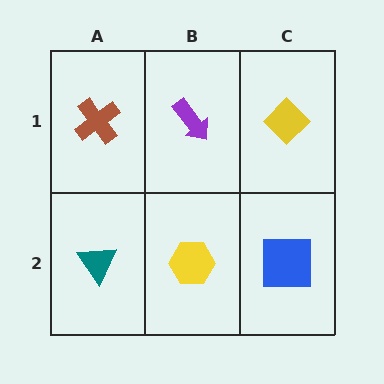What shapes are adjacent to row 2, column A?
A brown cross (row 1, column A), a yellow hexagon (row 2, column B).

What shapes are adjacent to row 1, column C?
A blue square (row 2, column C), a purple arrow (row 1, column B).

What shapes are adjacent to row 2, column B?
A purple arrow (row 1, column B), a teal triangle (row 2, column A), a blue square (row 2, column C).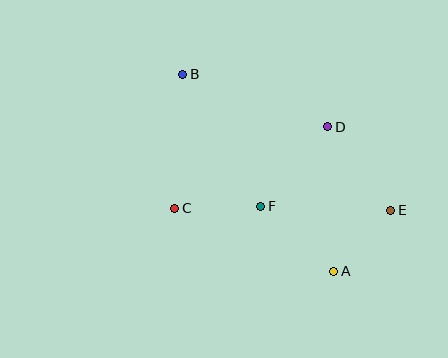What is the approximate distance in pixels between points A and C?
The distance between A and C is approximately 171 pixels.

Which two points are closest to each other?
Points A and E are closest to each other.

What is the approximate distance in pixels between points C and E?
The distance between C and E is approximately 216 pixels.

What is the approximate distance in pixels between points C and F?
The distance between C and F is approximately 86 pixels.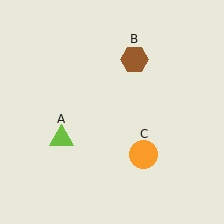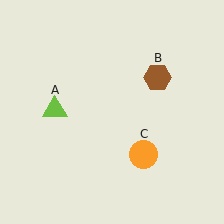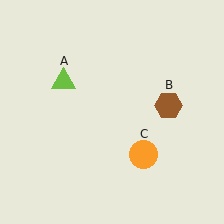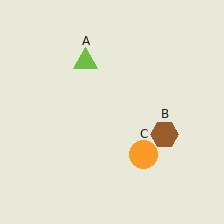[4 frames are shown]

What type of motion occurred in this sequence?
The lime triangle (object A), brown hexagon (object B) rotated clockwise around the center of the scene.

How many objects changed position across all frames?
2 objects changed position: lime triangle (object A), brown hexagon (object B).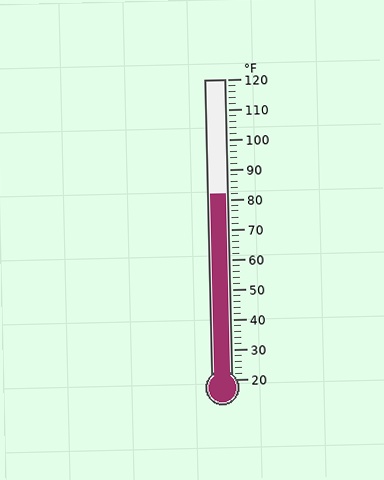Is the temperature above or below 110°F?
The temperature is below 110°F.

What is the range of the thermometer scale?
The thermometer scale ranges from 20°F to 120°F.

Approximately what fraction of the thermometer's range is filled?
The thermometer is filled to approximately 60% of its range.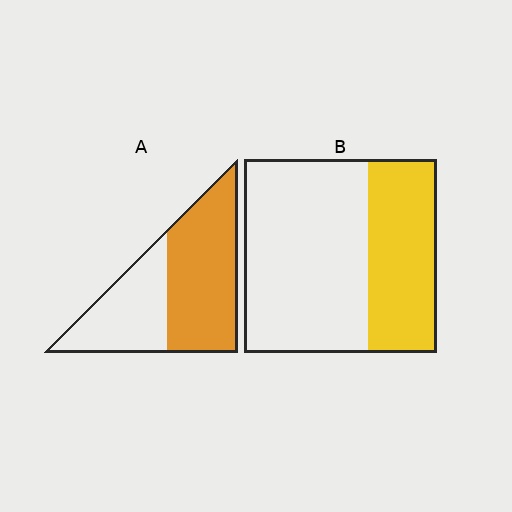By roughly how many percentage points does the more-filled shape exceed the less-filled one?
By roughly 25 percentage points (A over B).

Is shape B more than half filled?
No.